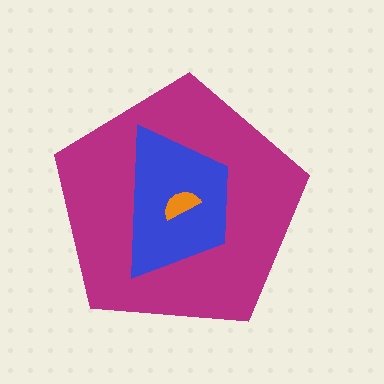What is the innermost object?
The orange semicircle.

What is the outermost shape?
The magenta pentagon.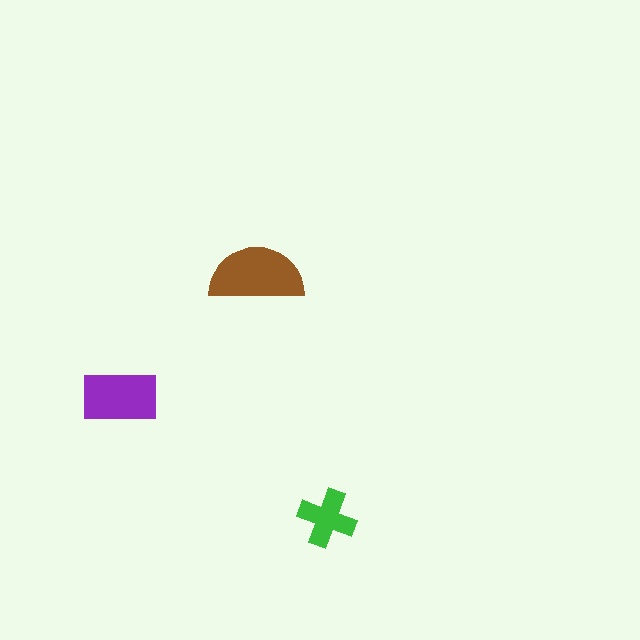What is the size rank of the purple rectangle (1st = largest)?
2nd.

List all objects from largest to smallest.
The brown semicircle, the purple rectangle, the green cross.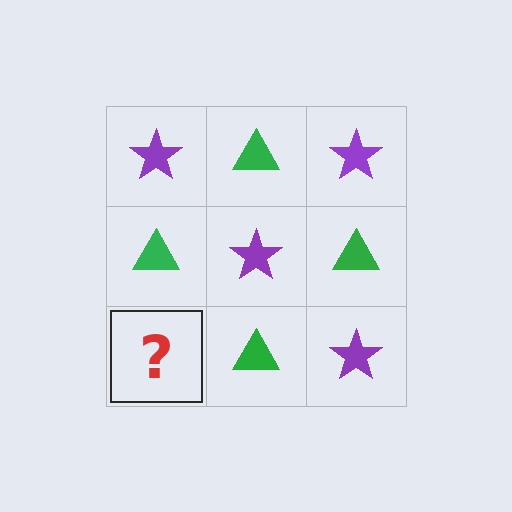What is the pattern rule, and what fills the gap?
The rule is that it alternates purple star and green triangle in a checkerboard pattern. The gap should be filled with a purple star.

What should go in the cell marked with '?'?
The missing cell should contain a purple star.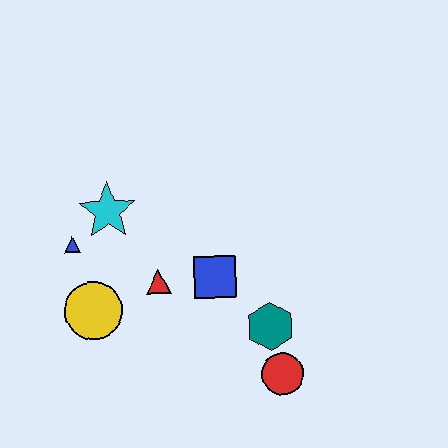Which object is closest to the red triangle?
The blue square is closest to the red triangle.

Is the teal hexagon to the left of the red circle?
Yes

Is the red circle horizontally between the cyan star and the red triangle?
No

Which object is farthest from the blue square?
The blue triangle is farthest from the blue square.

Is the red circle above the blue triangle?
No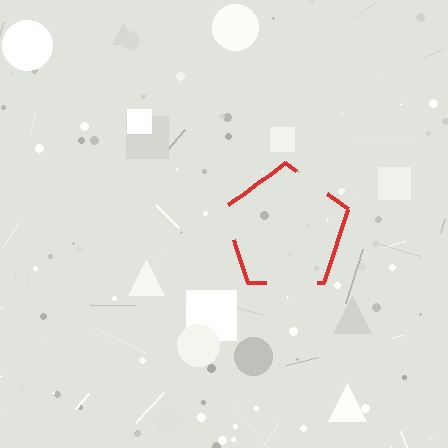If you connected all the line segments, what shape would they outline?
They would outline a pentagon.